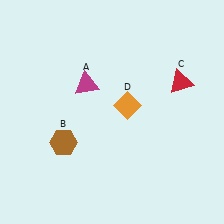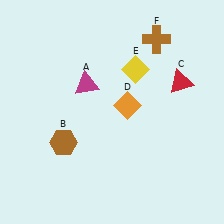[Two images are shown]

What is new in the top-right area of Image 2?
A brown cross (F) was added in the top-right area of Image 2.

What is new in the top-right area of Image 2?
A yellow diamond (E) was added in the top-right area of Image 2.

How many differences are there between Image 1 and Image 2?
There are 2 differences between the two images.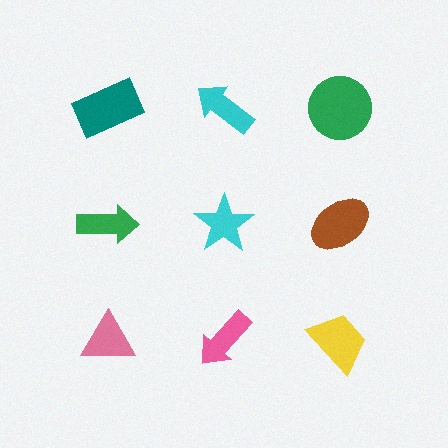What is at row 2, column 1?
A green arrow.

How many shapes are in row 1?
3 shapes.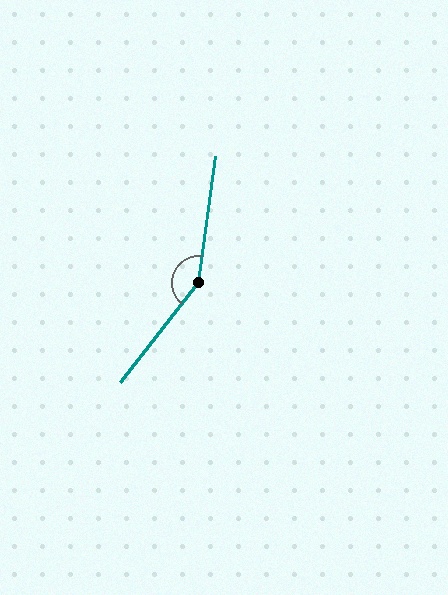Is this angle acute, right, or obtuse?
It is obtuse.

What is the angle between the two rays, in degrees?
Approximately 149 degrees.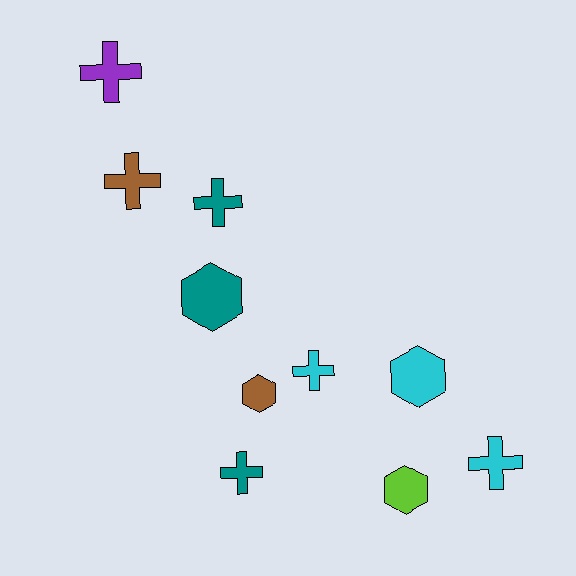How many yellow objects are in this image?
There are no yellow objects.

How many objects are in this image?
There are 10 objects.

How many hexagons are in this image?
There are 4 hexagons.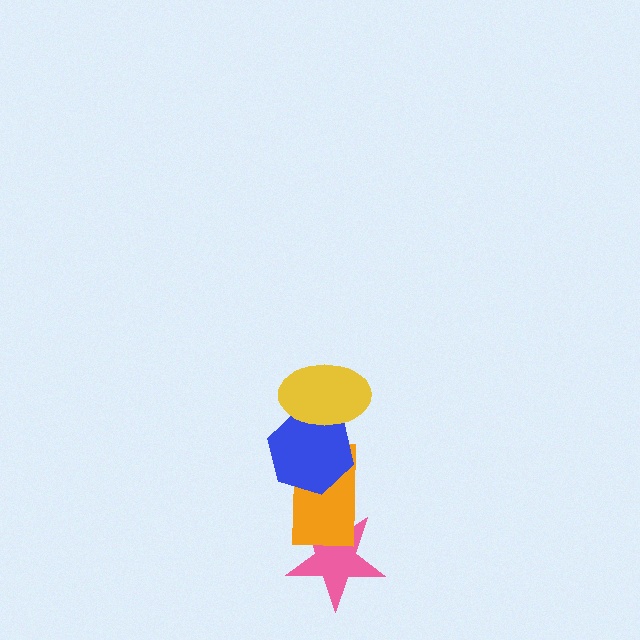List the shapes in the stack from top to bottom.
From top to bottom: the yellow ellipse, the blue hexagon, the orange rectangle, the pink star.